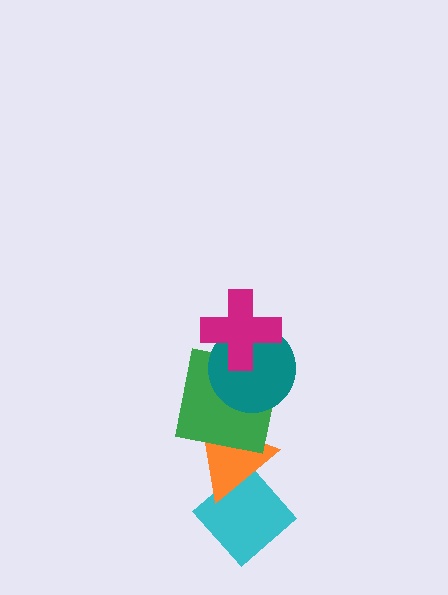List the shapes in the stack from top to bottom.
From top to bottom: the magenta cross, the teal circle, the green square, the orange triangle, the cyan diamond.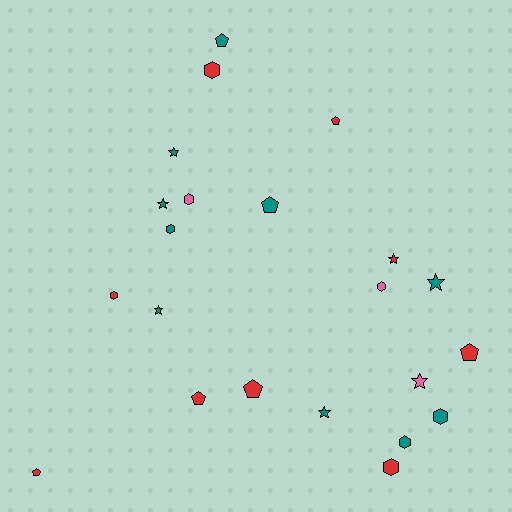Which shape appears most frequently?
Hexagon, with 8 objects.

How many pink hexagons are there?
There are 2 pink hexagons.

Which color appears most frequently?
Teal, with 10 objects.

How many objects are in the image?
There are 22 objects.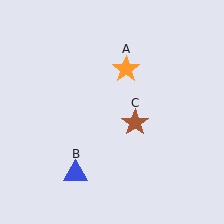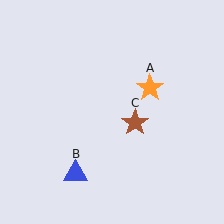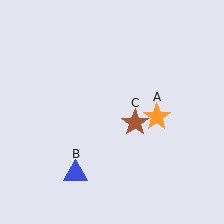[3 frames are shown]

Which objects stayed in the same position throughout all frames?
Blue triangle (object B) and brown star (object C) remained stationary.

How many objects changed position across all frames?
1 object changed position: orange star (object A).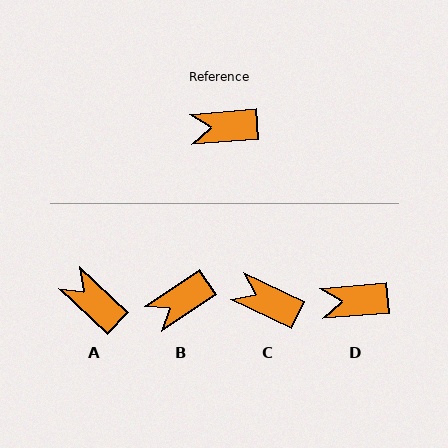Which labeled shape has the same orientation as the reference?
D.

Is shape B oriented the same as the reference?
No, it is off by about 29 degrees.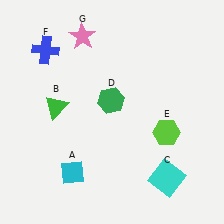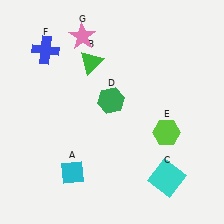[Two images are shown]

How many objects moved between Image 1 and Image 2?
1 object moved between the two images.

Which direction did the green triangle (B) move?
The green triangle (B) moved up.